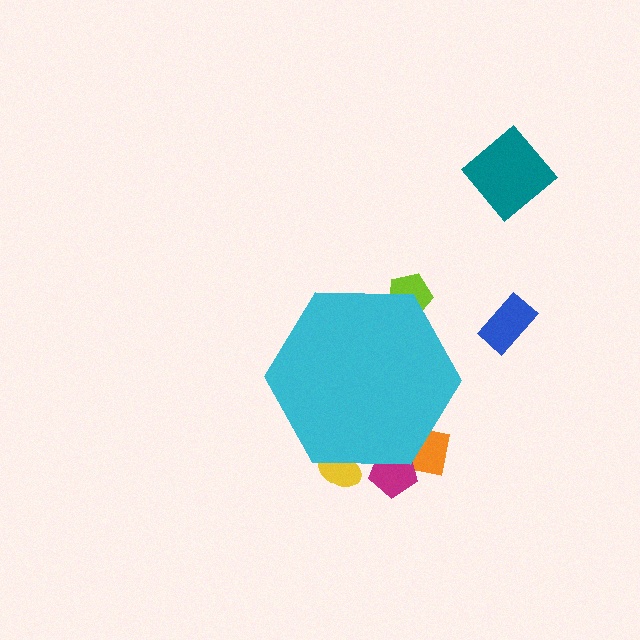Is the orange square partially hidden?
Yes, the orange square is partially hidden behind the cyan hexagon.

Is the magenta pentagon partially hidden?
Yes, the magenta pentagon is partially hidden behind the cyan hexagon.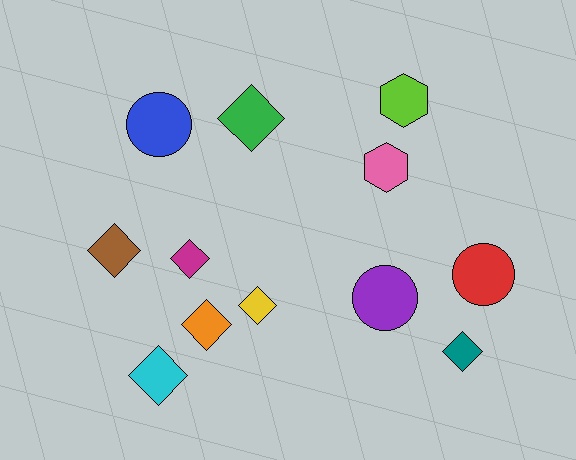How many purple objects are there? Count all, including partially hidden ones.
There is 1 purple object.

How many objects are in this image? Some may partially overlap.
There are 12 objects.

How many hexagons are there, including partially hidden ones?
There are 2 hexagons.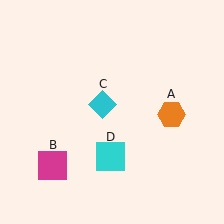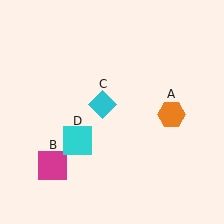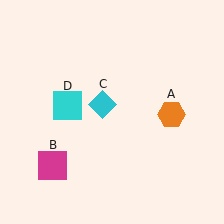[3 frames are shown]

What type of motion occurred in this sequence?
The cyan square (object D) rotated clockwise around the center of the scene.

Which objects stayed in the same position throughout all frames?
Orange hexagon (object A) and magenta square (object B) and cyan diamond (object C) remained stationary.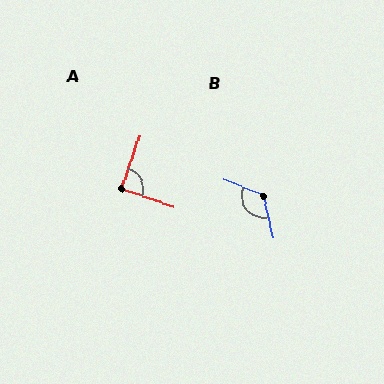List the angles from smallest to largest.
A (90°), B (125°).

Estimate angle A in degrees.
Approximately 90 degrees.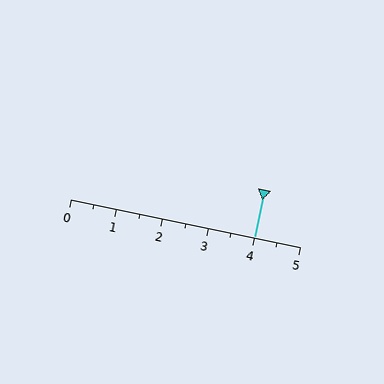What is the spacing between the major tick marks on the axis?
The major ticks are spaced 1 apart.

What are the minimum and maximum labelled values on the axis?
The axis runs from 0 to 5.